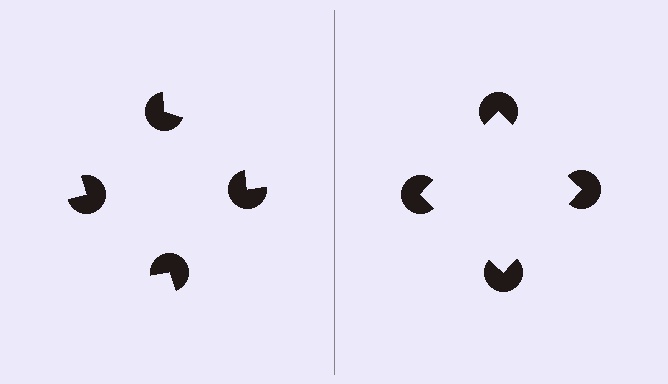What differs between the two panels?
The pac-man discs are positioned identically on both sides; only the wedge orientations differ. On the right they align to a square; on the left they are misaligned.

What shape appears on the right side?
An illusory square.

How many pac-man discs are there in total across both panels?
8 — 4 on each side.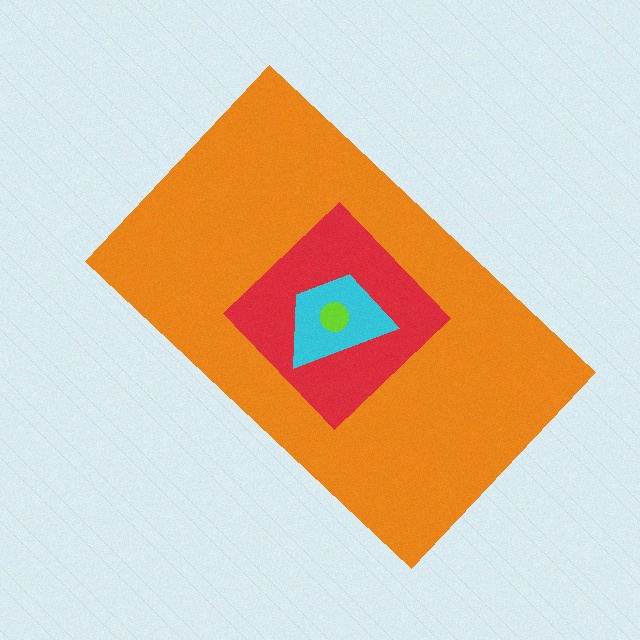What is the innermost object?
The lime circle.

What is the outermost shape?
The orange rectangle.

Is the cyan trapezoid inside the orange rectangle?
Yes.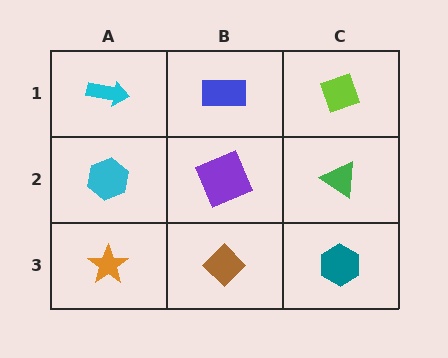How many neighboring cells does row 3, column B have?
3.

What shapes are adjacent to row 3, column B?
A purple square (row 2, column B), an orange star (row 3, column A), a teal hexagon (row 3, column C).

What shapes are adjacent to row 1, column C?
A green triangle (row 2, column C), a blue rectangle (row 1, column B).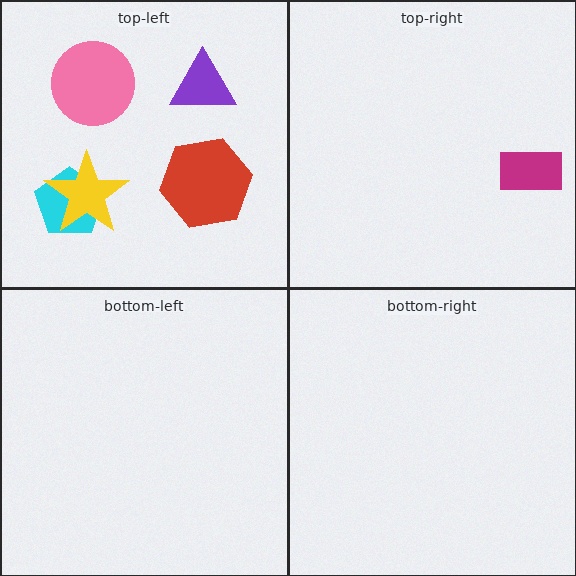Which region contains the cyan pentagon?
The top-left region.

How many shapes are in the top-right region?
1.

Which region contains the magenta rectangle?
The top-right region.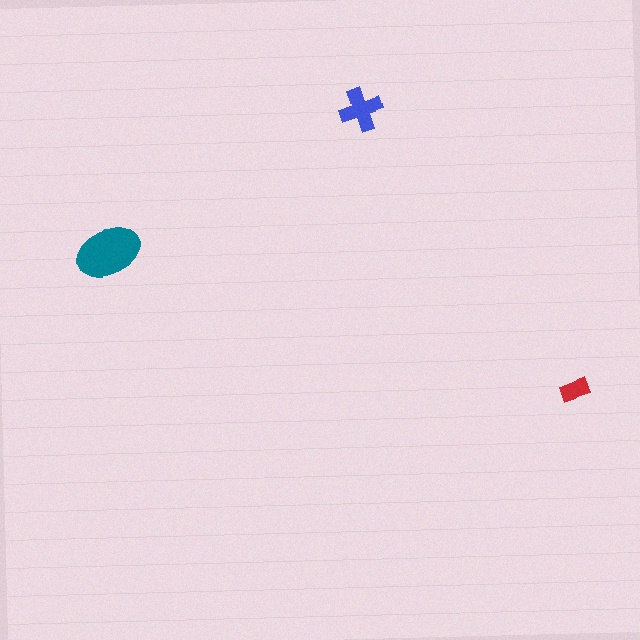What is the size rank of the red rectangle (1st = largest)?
3rd.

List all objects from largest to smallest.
The teal ellipse, the blue cross, the red rectangle.